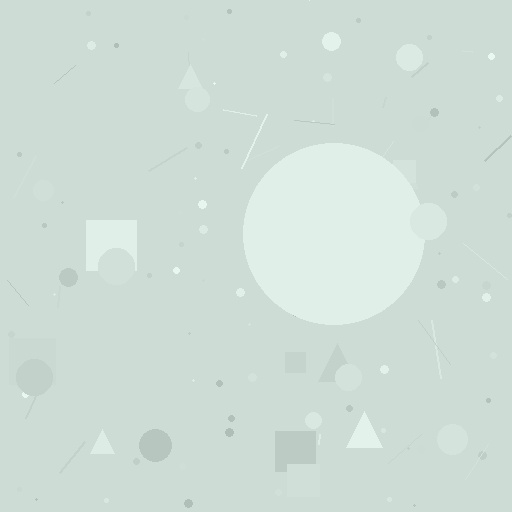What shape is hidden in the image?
A circle is hidden in the image.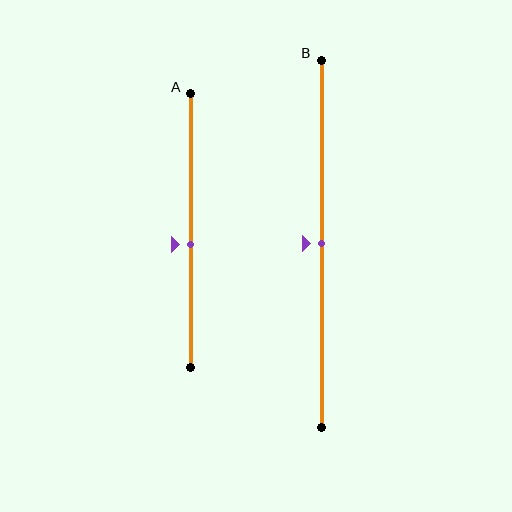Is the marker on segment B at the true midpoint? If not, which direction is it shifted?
Yes, the marker on segment B is at the true midpoint.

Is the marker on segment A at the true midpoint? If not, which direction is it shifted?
No, the marker on segment A is shifted downward by about 5% of the segment length.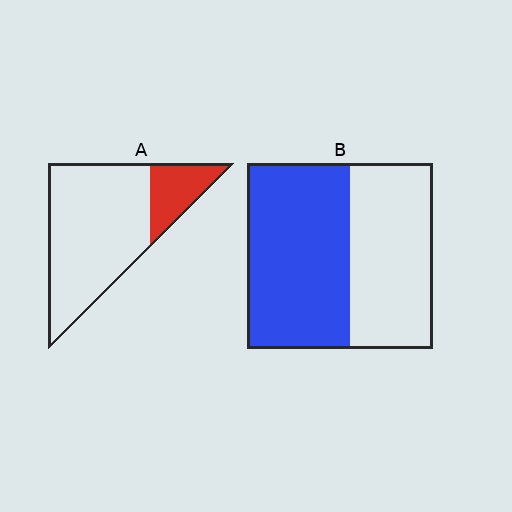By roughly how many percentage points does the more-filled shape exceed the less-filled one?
By roughly 35 percentage points (B over A).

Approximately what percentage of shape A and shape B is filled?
A is approximately 20% and B is approximately 55%.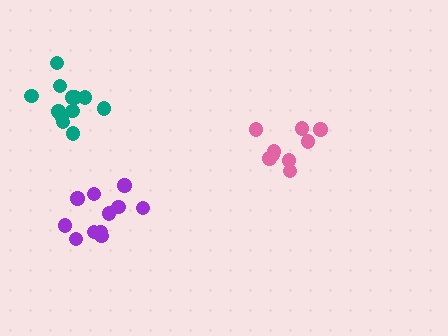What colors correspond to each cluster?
The clusters are colored: purple, teal, pink.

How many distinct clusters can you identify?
There are 3 distinct clusters.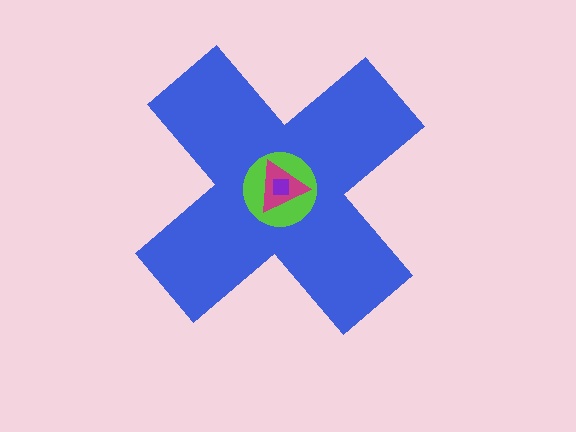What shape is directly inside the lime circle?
The magenta triangle.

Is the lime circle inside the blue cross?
Yes.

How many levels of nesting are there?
4.